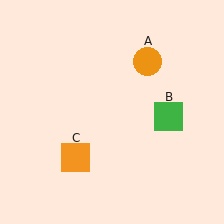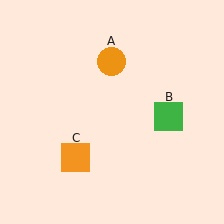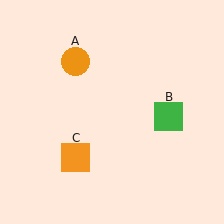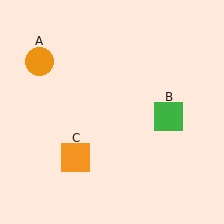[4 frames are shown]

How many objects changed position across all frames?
1 object changed position: orange circle (object A).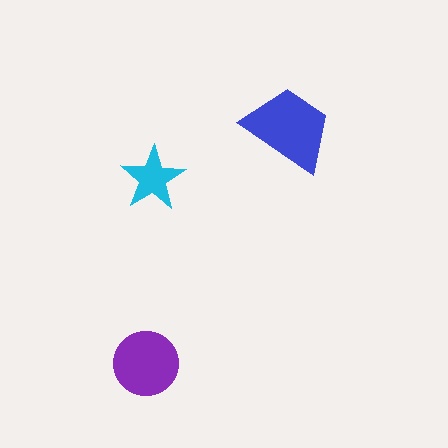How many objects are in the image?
There are 3 objects in the image.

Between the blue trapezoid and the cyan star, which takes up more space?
The blue trapezoid.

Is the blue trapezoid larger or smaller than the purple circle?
Larger.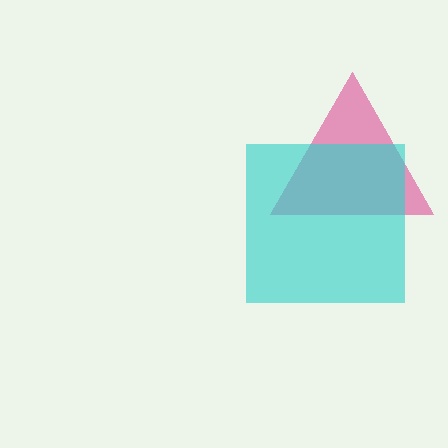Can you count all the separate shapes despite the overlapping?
Yes, there are 2 separate shapes.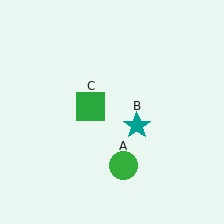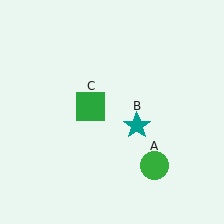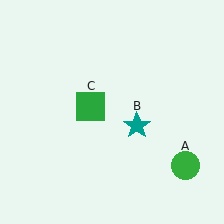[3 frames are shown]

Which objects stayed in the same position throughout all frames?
Teal star (object B) and green square (object C) remained stationary.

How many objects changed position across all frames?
1 object changed position: green circle (object A).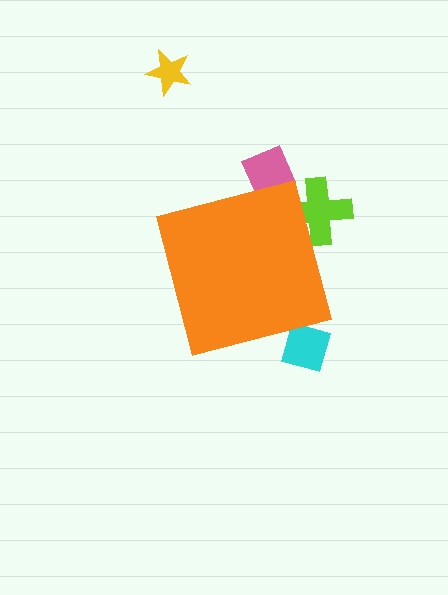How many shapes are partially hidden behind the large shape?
3 shapes are partially hidden.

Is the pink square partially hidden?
Yes, the pink square is partially hidden behind the orange square.